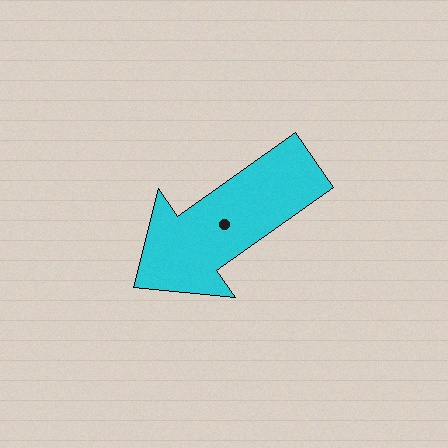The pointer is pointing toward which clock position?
Roughly 8 o'clock.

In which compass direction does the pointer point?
Southwest.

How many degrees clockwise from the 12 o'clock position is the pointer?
Approximately 235 degrees.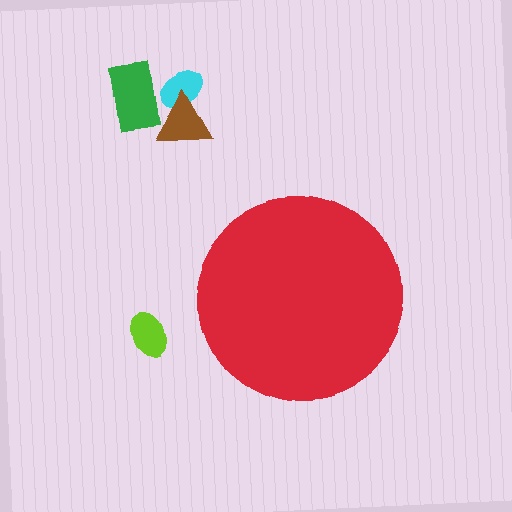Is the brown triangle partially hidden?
No, the brown triangle is fully visible.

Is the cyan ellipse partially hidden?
No, the cyan ellipse is fully visible.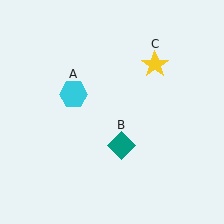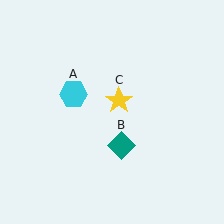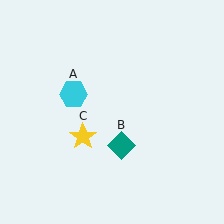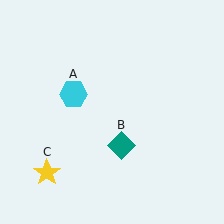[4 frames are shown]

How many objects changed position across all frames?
1 object changed position: yellow star (object C).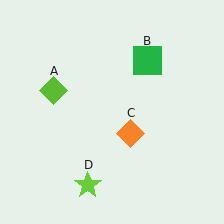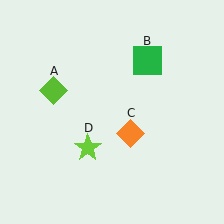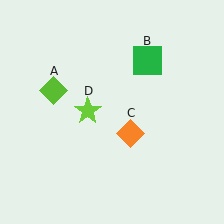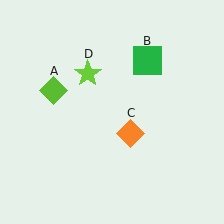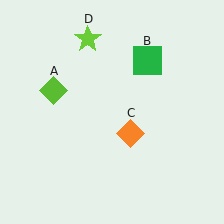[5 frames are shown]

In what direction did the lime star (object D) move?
The lime star (object D) moved up.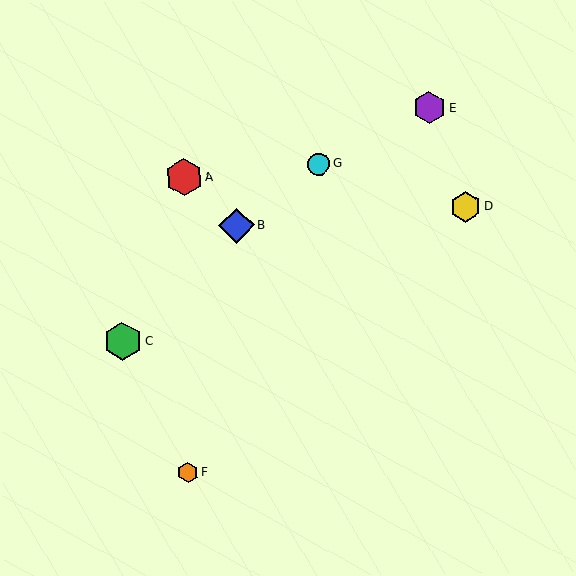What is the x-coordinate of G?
Object G is at x≈319.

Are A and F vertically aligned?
Yes, both are at x≈184.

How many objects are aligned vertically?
2 objects (A, F) are aligned vertically.